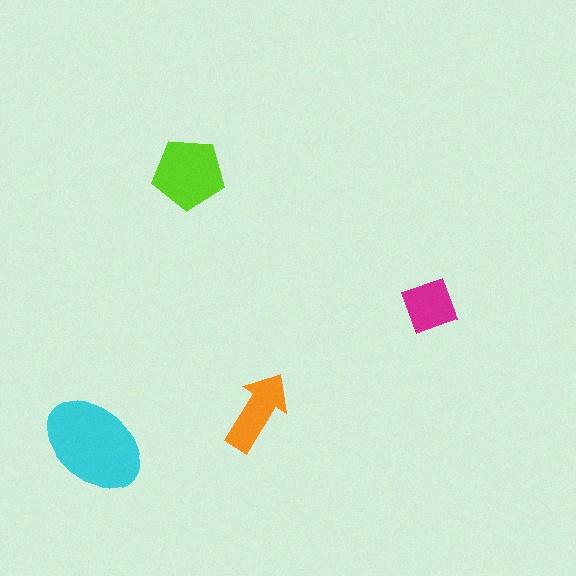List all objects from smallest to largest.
The magenta square, the orange arrow, the lime pentagon, the cyan ellipse.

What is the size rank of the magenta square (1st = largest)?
4th.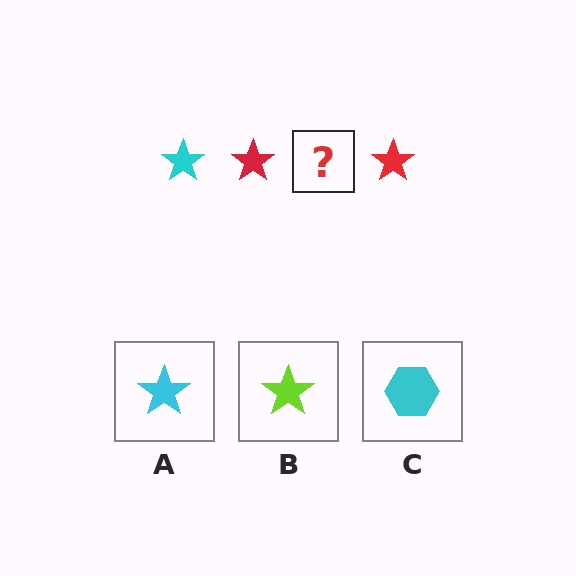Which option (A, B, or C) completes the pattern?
A.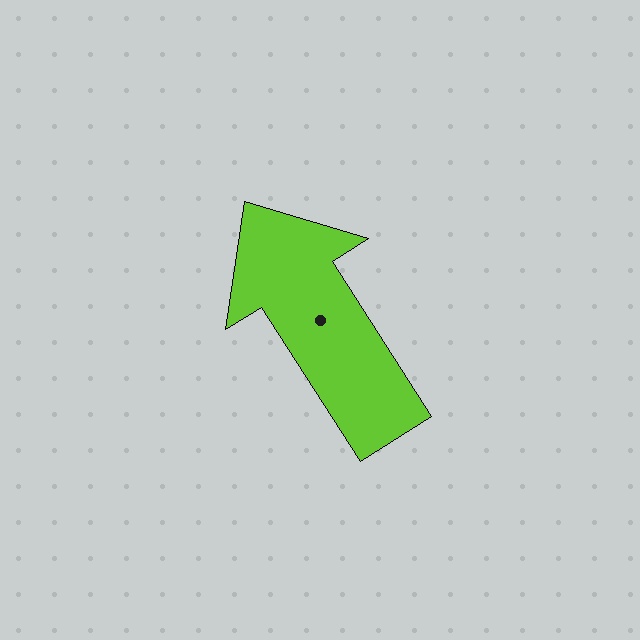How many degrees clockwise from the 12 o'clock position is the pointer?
Approximately 328 degrees.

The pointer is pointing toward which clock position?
Roughly 11 o'clock.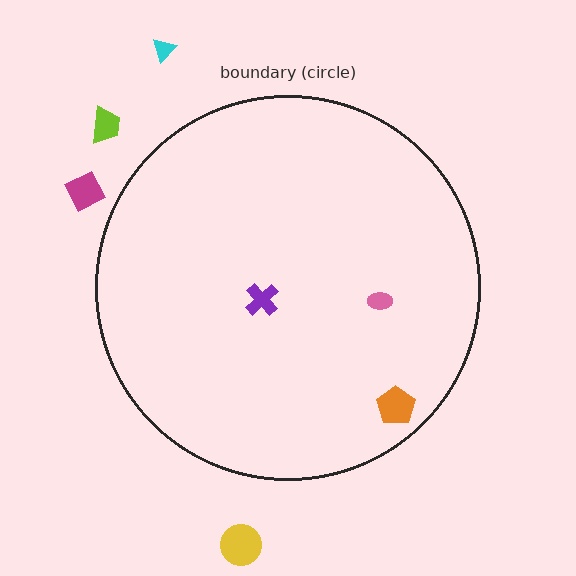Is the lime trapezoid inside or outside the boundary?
Outside.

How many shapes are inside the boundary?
3 inside, 4 outside.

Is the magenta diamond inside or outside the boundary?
Outside.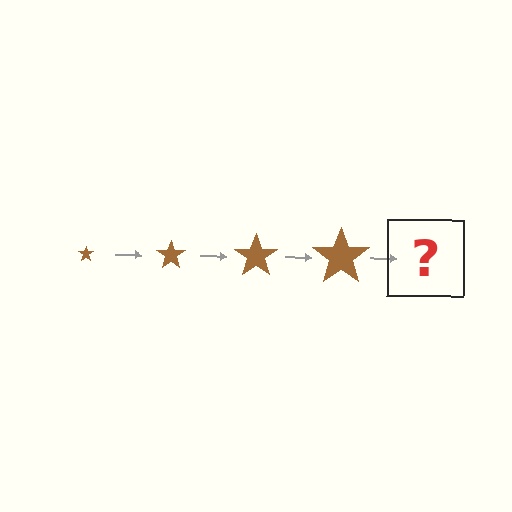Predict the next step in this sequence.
The next step is a brown star, larger than the previous one.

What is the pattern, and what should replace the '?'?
The pattern is that the star gets progressively larger each step. The '?' should be a brown star, larger than the previous one.